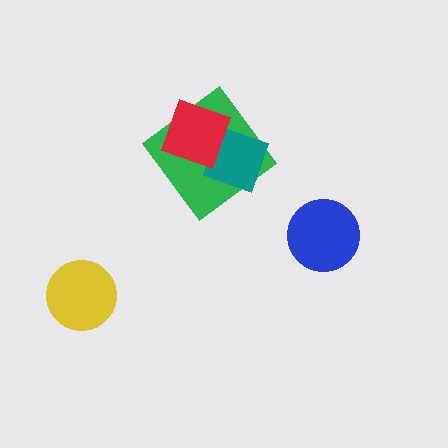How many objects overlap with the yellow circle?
0 objects overlap with the yellow circle.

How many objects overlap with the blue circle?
0 objects overlap with the blue circle.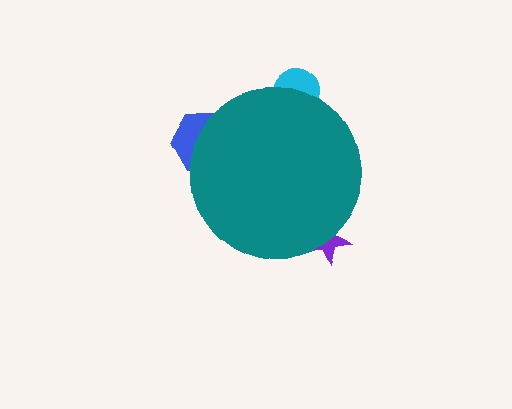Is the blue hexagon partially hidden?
Yes, the blue hexagon is partially hidden behind the teal circle.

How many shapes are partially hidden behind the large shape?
3 shapes are partially hidden.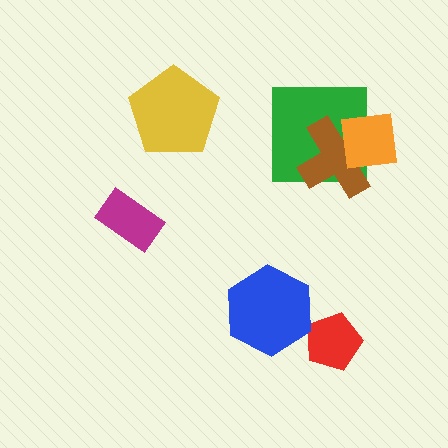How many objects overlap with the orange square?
2 objects overlap with the orange square.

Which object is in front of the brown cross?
The orange square is in front of the brown cross.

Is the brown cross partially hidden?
Yes, it is partially covered by another shape.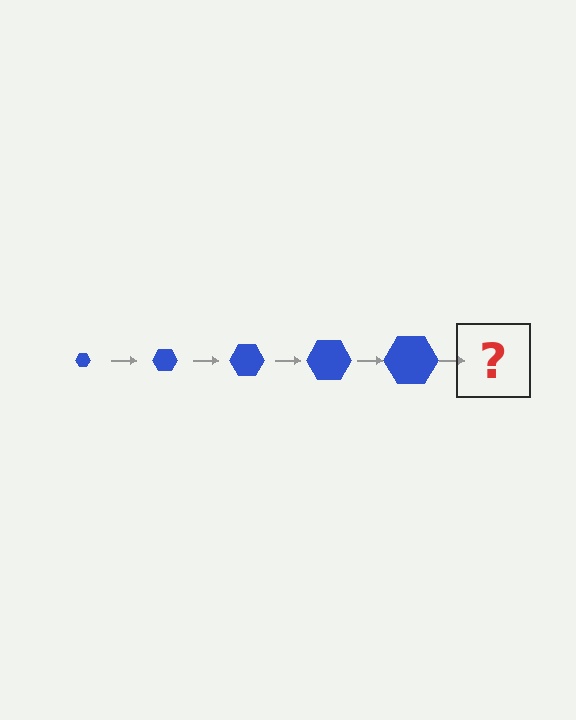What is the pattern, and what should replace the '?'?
The pattern is that the hexagon gets progressively larger each step. The '?' should be a blue hexagon, larger than the previous one.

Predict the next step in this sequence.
The next step is a blue hexagon, larger than the previous one.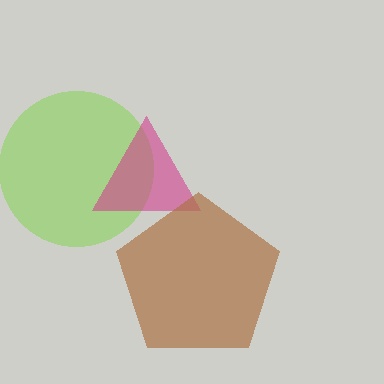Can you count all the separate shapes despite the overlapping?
Yes, there are 3 separate shapes.